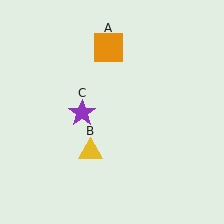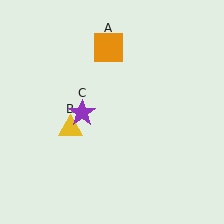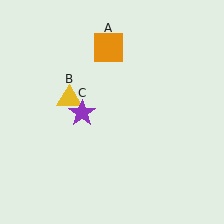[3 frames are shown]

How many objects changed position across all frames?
1 object changed position: yellow triangle (object B).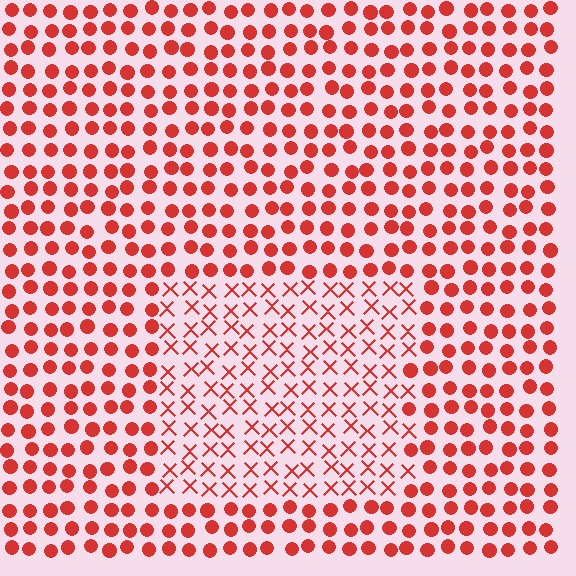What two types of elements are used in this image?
The image uses X marks inside the rectangle region and circles outside it.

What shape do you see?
I see a rectangle.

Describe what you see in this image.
The image is filled with small red elements arranged in a uniform grid. A rectangle-shaped region contains X marks, while the surrounding area contains circles. The boundary is defined purely by the change in element shape.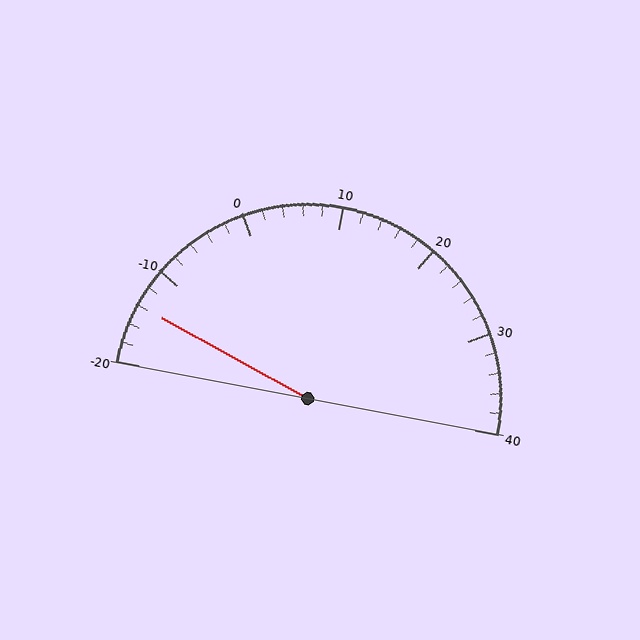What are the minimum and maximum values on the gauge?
The gauge ranges from -20 to 40.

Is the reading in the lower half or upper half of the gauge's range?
The reading is in the lower half of the range (-20 to 40).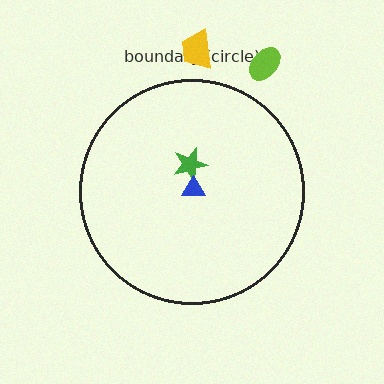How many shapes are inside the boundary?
2 inside, 2 outside.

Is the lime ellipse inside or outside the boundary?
Outside.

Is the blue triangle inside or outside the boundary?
Inside.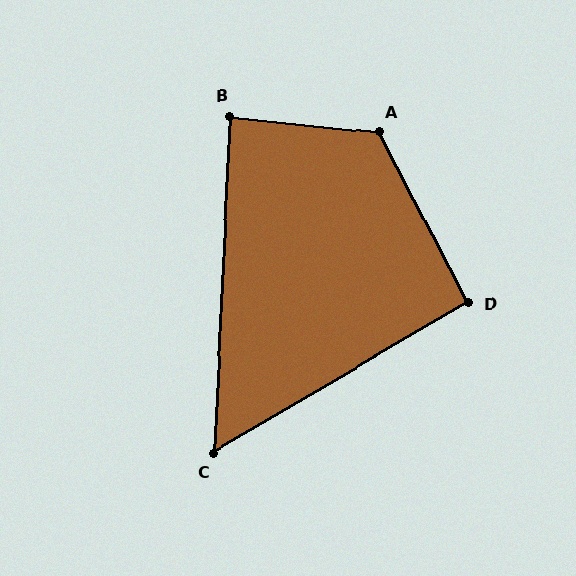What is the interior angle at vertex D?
Approximately 93 degrees (approximately right).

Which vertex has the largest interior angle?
A, at approximately 123 degrees.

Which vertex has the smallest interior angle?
C, at approximately 57 degrees.